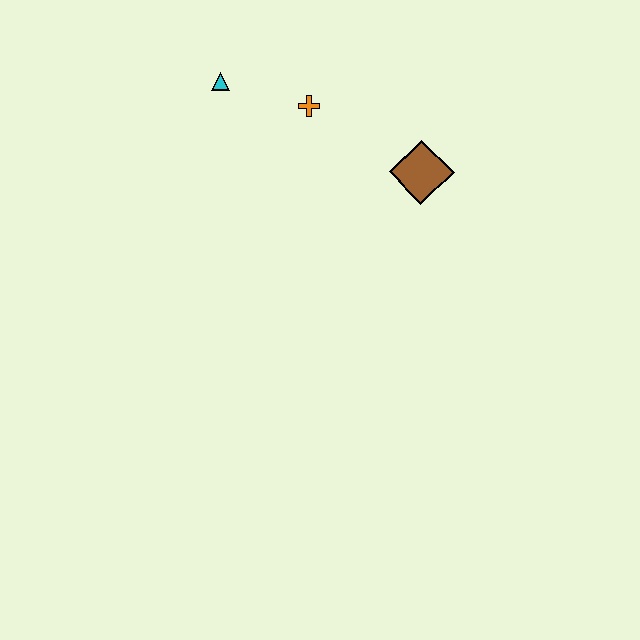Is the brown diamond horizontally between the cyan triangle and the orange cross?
No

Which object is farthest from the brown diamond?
The cyan triangle is farthest from the brown diamond.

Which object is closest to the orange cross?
The cyan triangle is closest to the orange cross.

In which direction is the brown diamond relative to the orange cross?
The brown diamond is to the right of the orange cross.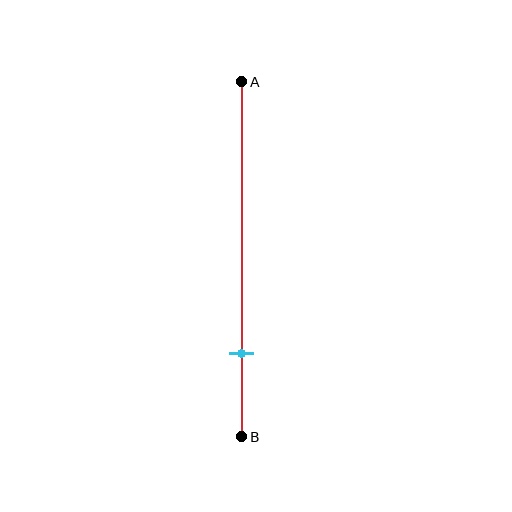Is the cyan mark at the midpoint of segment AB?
No, the mark is at about 75% from A, not at the 50% midpoint.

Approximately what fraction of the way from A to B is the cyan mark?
The cyan mark is approximately 75% of the way from A to B.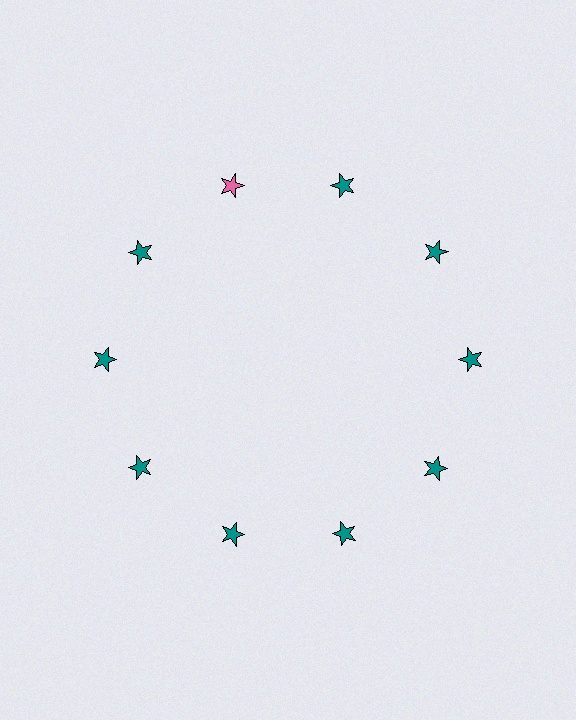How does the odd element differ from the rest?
It has a different color: pink instead of teal.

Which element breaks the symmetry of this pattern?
The pink star at roughly the 11 o'clock position breaks the symmetry. All other shapes are teal stars.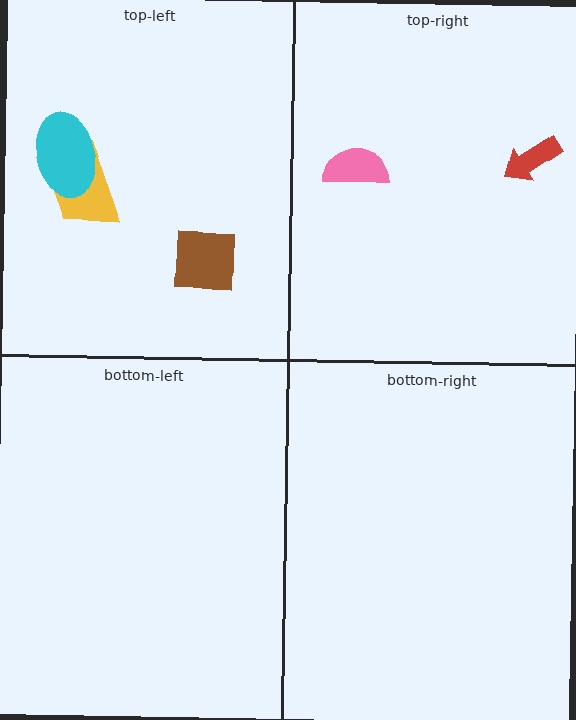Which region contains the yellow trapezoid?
The top-left region.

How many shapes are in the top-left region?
3.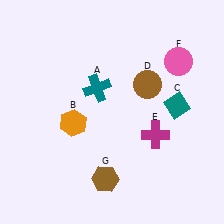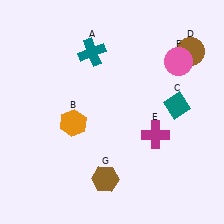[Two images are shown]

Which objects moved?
The objects that moved are: the teal cross (A), the brown circle (D).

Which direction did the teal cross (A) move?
The teal cross (A) moved up.